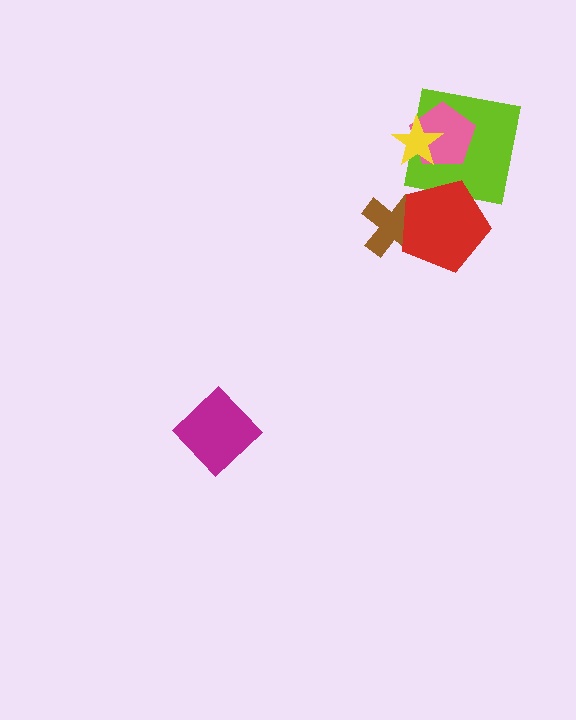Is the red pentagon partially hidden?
No, no other shape covers it.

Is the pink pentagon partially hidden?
Yes, it is partially covered by another shape.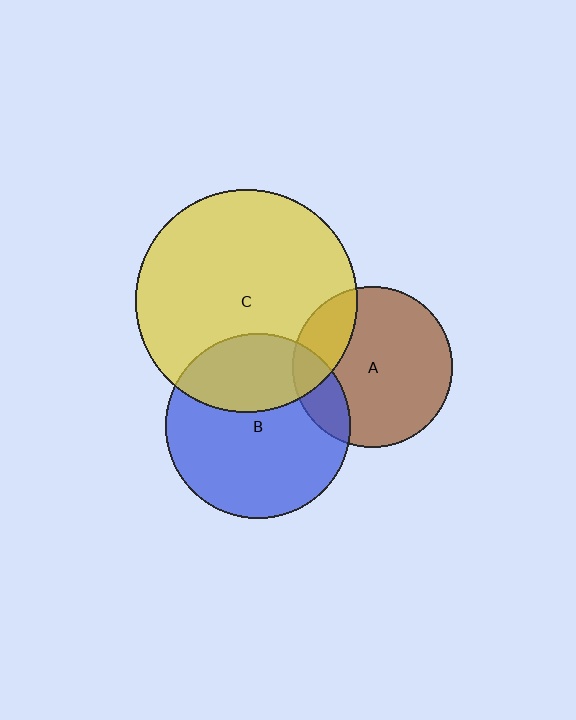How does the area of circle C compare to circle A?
Approximately 1.9 times.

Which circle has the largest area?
Circle C (yellow).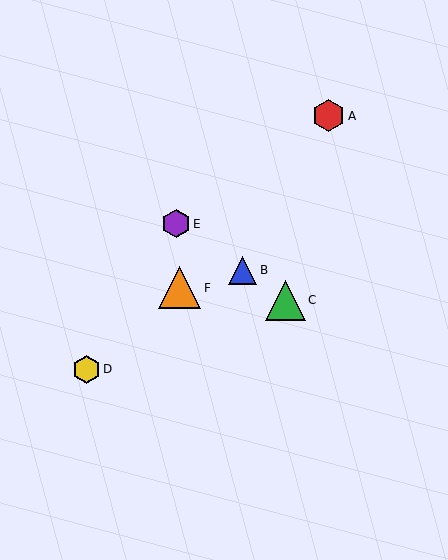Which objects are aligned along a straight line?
Objects B, C, E are aligned along a straight line.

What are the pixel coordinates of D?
Object D is at (87, 369).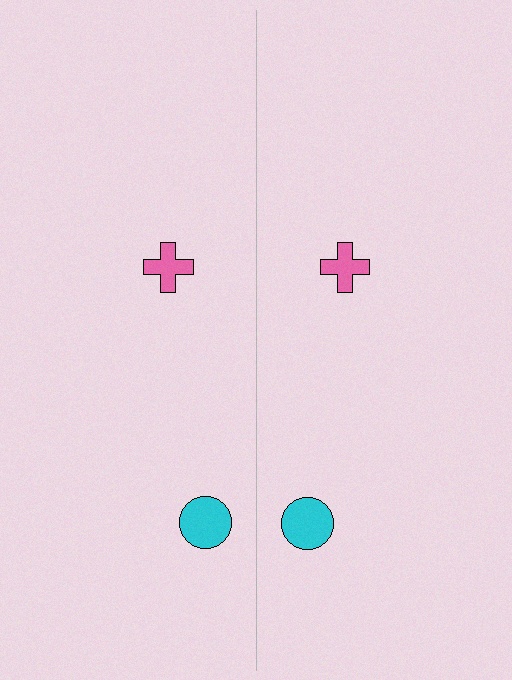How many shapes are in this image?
There are 4 shapes in this image.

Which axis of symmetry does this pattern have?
The pattern has a vertical axis of symmetry running through the center of the image.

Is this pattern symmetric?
Yes, this pattern has bilateral (reflection) symmetry.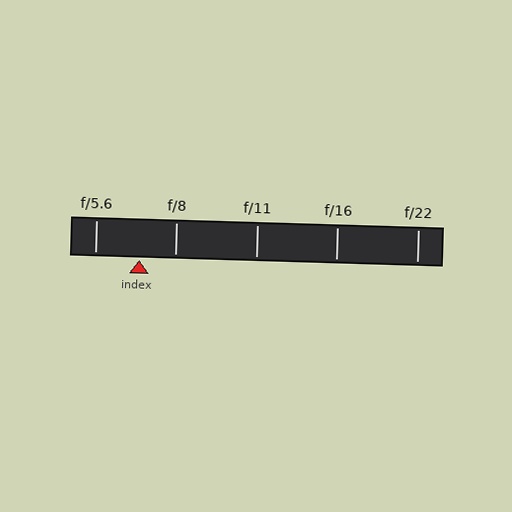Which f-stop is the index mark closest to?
The index mark is closest to f/8.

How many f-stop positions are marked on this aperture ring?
There are 5 f-stop positions marked.